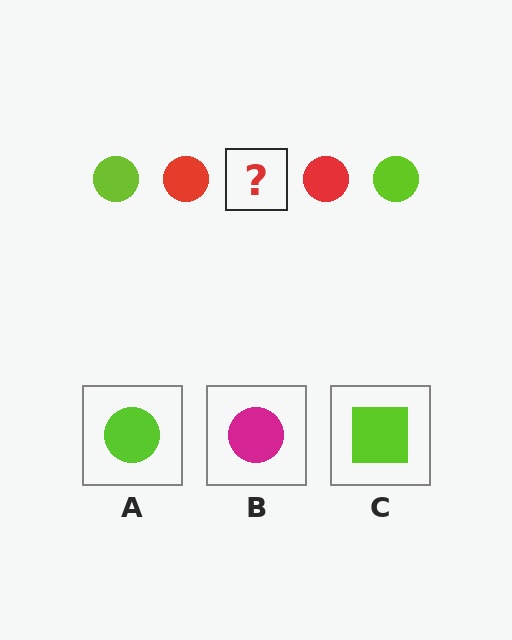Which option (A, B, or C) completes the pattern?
A.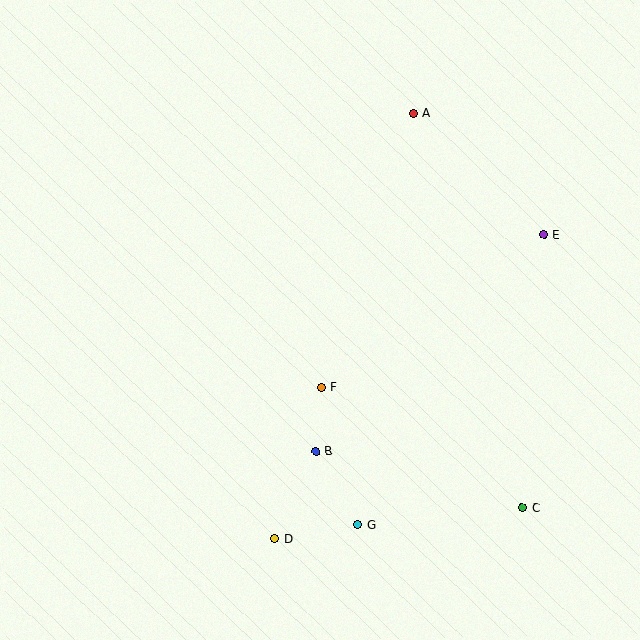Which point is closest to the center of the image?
Point F at (321, 387) is closest to the center.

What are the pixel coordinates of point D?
Point D is at (275, 539).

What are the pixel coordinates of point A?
Point A is at (414, 113).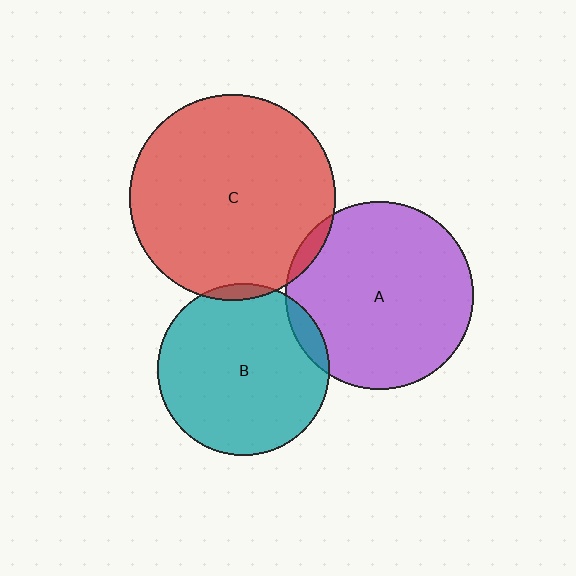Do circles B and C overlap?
Yes.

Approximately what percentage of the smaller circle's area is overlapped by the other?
Approximately 5%.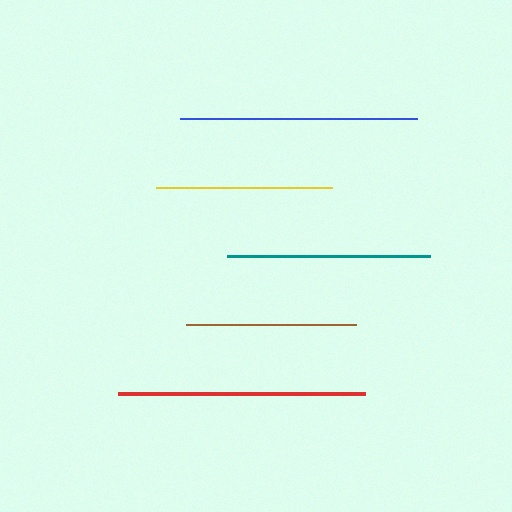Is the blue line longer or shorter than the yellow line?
The blue line is longer than the yellow line.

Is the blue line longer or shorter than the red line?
The red line is longer than the blue line.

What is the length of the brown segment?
The brown segment is approximately 169 pixels long.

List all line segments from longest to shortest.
From longest to shortest: red, blue, teal, yellow, brown.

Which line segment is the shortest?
The brown line is the shortest at approximately 169 pixels.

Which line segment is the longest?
The red line is the longest at approximately 247 pixels.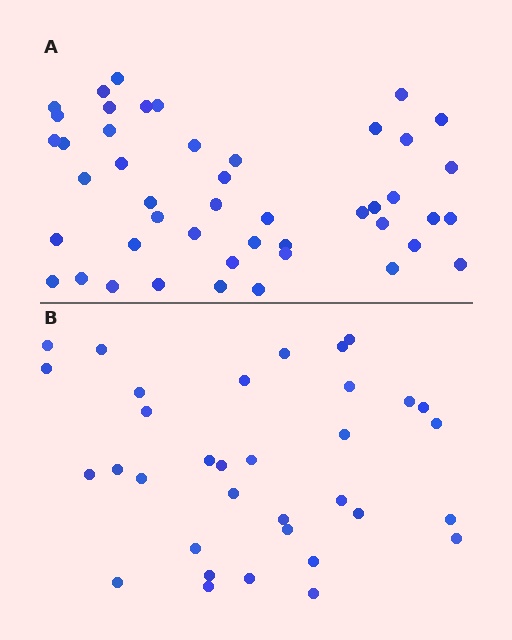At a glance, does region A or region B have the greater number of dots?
Region A (the top region) has more dots.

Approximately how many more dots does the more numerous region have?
Region A has roughly 12 or so more dots than region B.